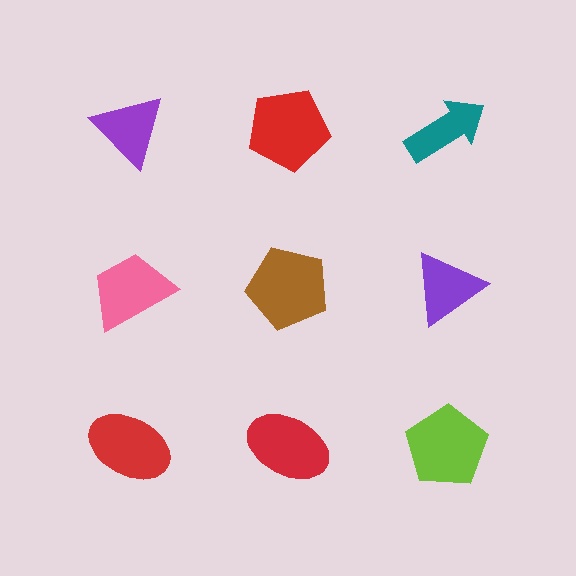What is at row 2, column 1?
A pink trapezoid.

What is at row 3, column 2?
A red ellipse.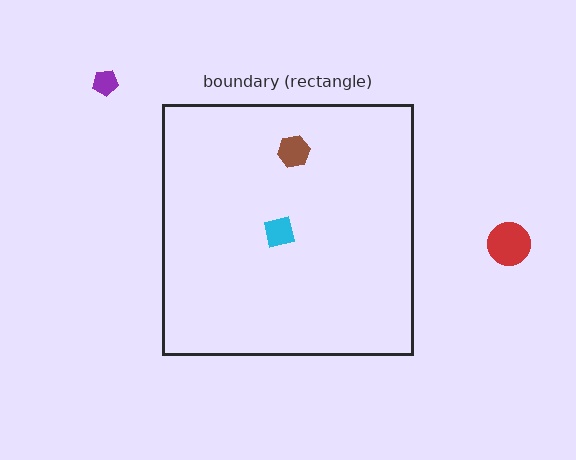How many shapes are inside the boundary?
2 inside, 2 outside.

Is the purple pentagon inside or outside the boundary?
Outside.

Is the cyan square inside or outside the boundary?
Inside.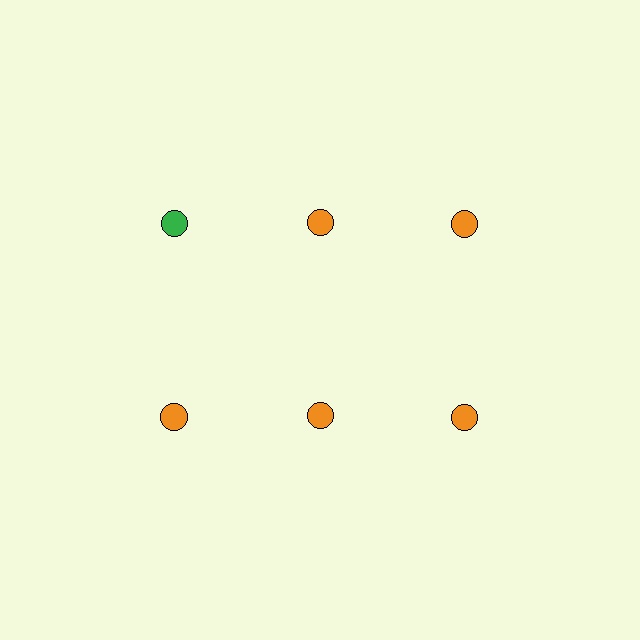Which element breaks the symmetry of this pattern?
The green circle in the top row, leftmost column breaks the symmetry. All other shapes are orange circles.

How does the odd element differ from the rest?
It has a different color: green instead of orange.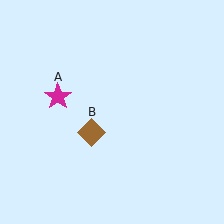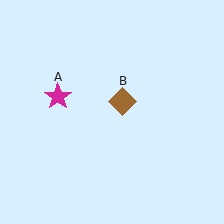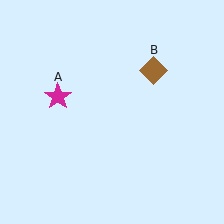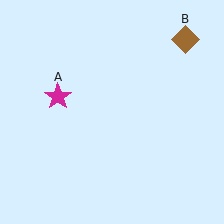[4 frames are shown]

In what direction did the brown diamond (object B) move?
The brown diamond (object B) moved up and to the right.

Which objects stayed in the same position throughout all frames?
Magenta star (object A) remained stationary.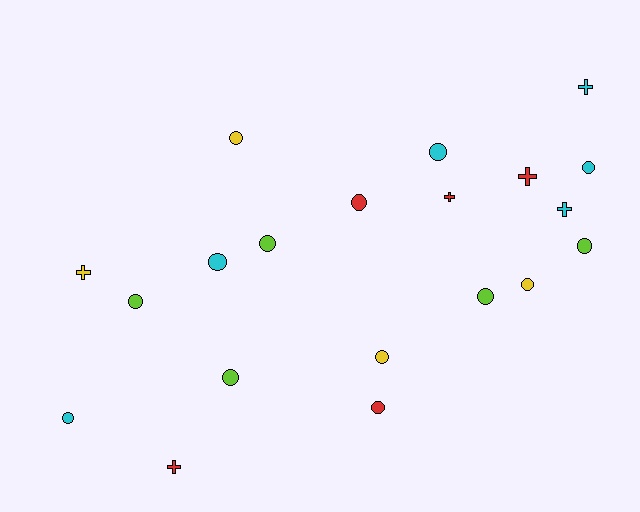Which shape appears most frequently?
Circle, with 14 objects.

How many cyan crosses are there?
There are 2 cyan crosses.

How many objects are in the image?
There are 20 objects.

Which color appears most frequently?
Cyan, with 6 objects.